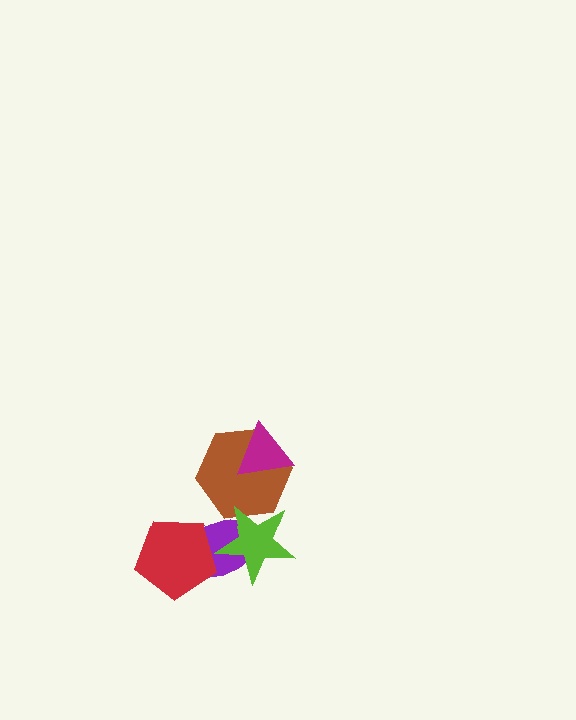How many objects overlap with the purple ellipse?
3 objects overlap with the purple ellipse.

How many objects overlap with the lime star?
2 objects overlap with the lime star.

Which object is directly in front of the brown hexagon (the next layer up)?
The purple ellipse is directly in front of the brown hexagon.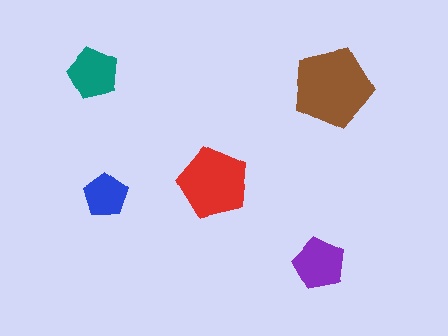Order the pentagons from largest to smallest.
the brown one, the red one, the purple one, the teal one, the blue one.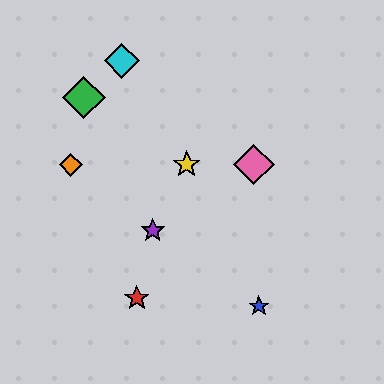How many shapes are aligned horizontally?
3 shapes (the yellow star, the orange diamond, the pink diamond) are aligned horizontally.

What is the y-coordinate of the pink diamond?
The pink diamond is at y≈165.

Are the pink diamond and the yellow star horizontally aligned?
Yes, both are at y≈165.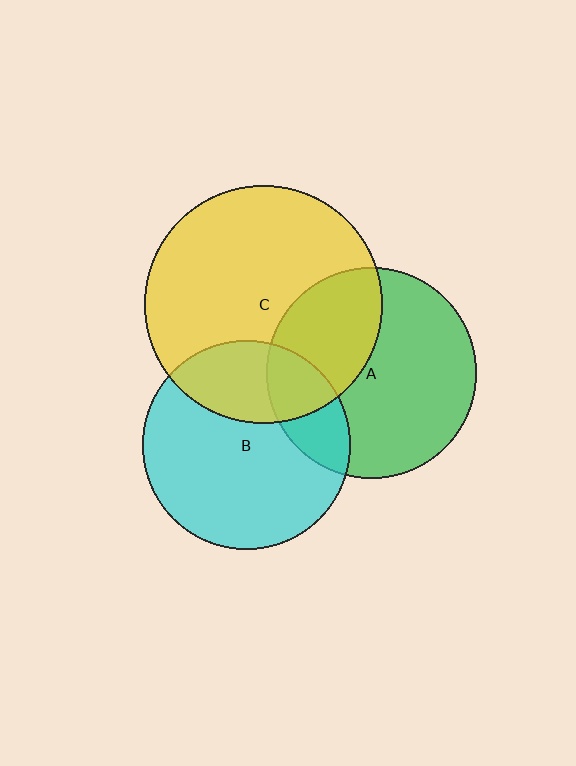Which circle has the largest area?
Circle C (yellow).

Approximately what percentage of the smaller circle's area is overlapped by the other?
Approximately 20%.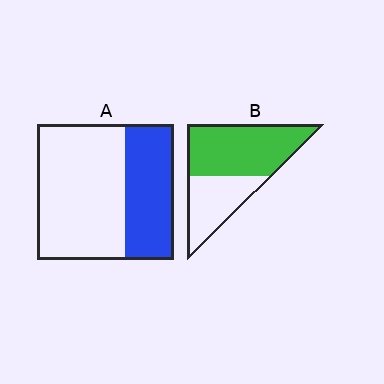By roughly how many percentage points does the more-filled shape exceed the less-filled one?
By roughly 25 percentage points (B over A).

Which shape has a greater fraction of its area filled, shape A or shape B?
Shape B.